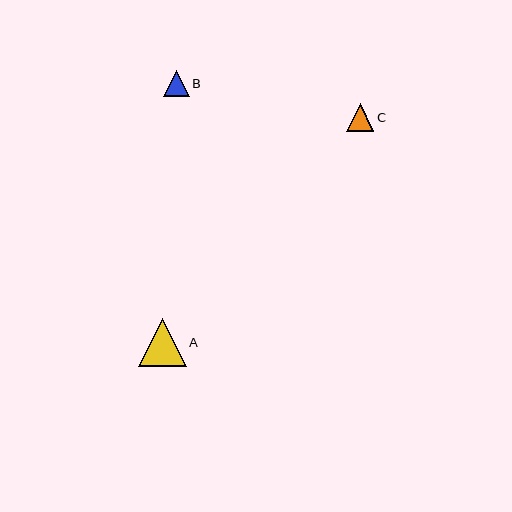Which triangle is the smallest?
Triangle B is the smallest with a size of approximately 26 pixels.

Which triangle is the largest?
Triangle A is the largest with a size of approximately 47 pixels.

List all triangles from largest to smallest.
From largest to smallest: A, C, B.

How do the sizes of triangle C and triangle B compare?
Triangle C and triangle B are approximately the same size.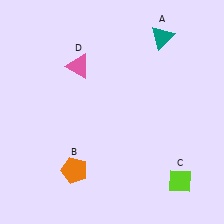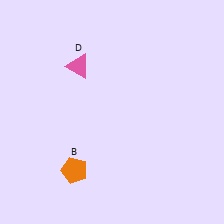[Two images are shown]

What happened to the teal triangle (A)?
The teal triangle (A) was removed in Image 2. It was in the top-right area of Image 1.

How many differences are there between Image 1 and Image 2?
There are 2 differences between the two images.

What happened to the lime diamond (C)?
The lime diamond (C) was removed in Image 2. It was in the bottom-right area of Image 1.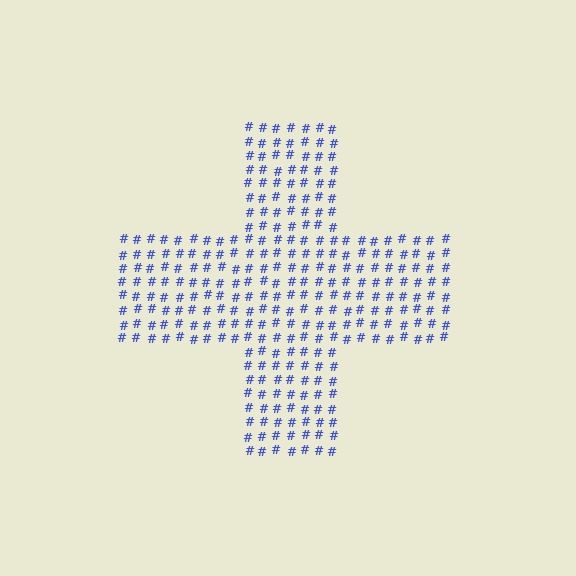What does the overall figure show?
The overall figure shows a cross.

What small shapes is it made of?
It is made of small hash symbols.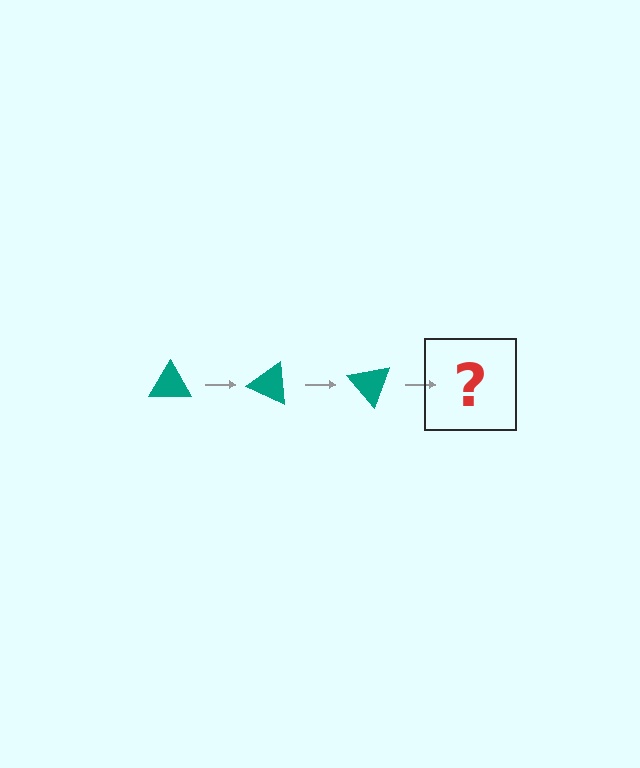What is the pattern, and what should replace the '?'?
The pattern is that the triangle rotates 25 degrees each step. The '?' should be a teal triangle rotated 75 degrees.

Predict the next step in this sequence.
The next step is a teal triangle rotated 75 degrees.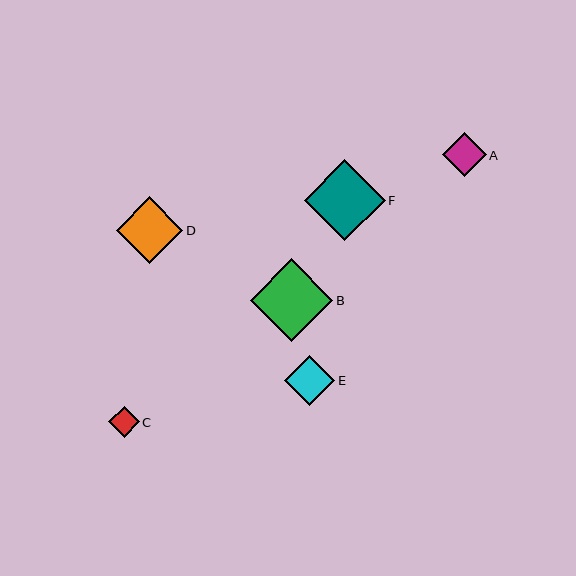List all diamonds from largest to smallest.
From largest to smallest: B, F, D, E, A, C.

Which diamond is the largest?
Diamond B is the largest with a size of approximately 83 pixels.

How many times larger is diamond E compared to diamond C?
Diamond E is approximately 1.6 times the size of diamond C.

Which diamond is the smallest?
Diamond C is the smallest with a size of approximately 31 pixels.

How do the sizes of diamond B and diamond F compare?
Diamond B and diamond F are approximately the same size.